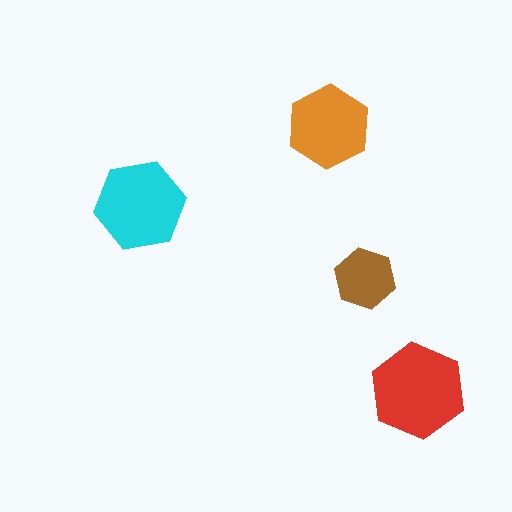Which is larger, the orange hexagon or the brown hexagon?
The orange one.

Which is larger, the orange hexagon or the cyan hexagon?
The cyan one.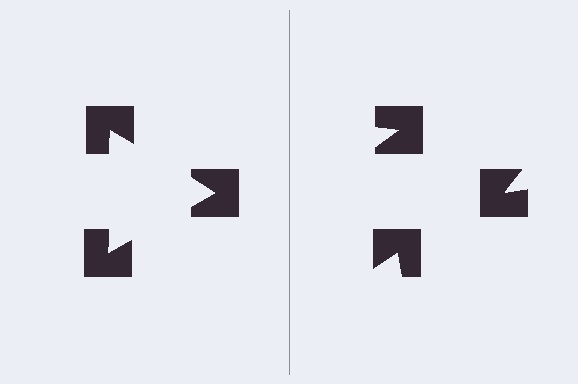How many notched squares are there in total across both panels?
6 — 3 on each side.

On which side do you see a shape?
An illusory triangle appears on the left side. On the right side the wedge cuts are rotated, so no coherent shape forms.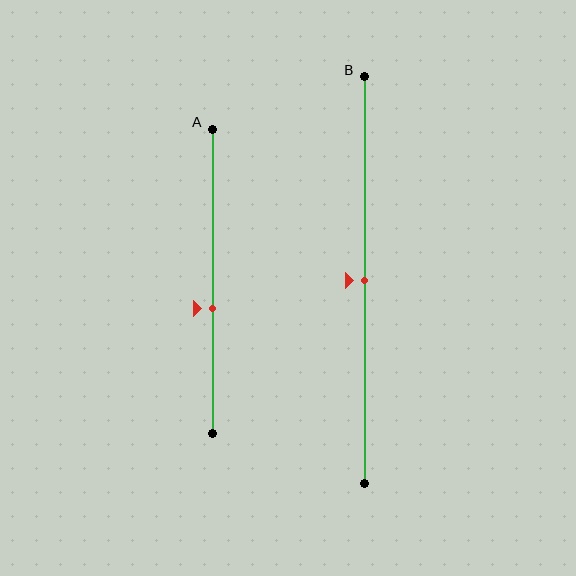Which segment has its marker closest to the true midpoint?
Segment B has its marker closest to the true midpoint.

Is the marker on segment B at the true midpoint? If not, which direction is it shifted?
Yes, the marker on segment B is at the true midpoint.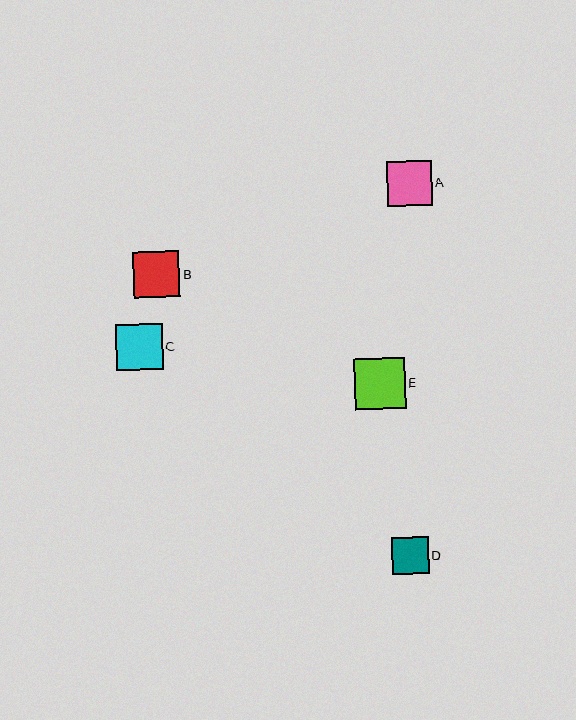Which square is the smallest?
Square D is the smallest with a size of approximately 37 pixels.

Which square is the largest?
Square E is the largest with a size of approximately 51 pixels.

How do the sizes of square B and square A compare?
Square B and square A are approximately the same size.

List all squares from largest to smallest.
From largest to smallest: E, C, B, A, D.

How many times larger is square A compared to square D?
Square A is approximately 1.2 times the size of square D.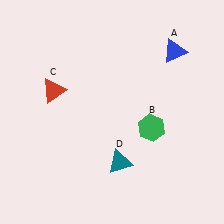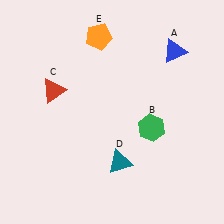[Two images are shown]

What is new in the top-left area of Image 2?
An orange pentagon (E) was added in the top-left area of Image 2.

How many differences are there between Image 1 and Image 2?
There is 1 difference between the two images.